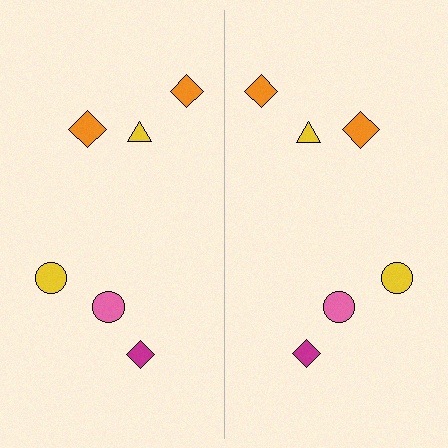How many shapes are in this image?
There are 12 shapes in this image.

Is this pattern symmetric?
Yes, this pattern has bilateral (reflection) symmetry.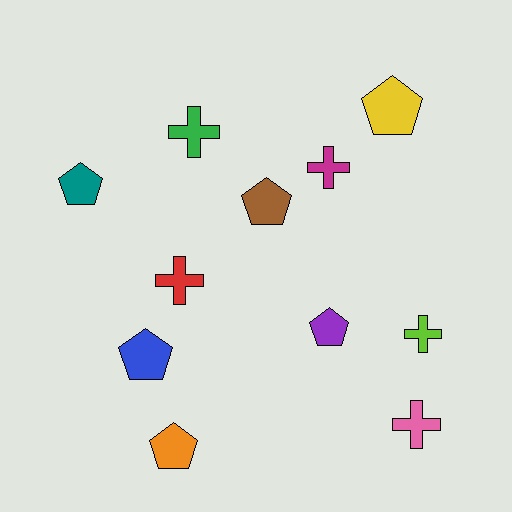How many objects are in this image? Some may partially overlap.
There are 11 objects.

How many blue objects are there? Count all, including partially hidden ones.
There is 1 blue object.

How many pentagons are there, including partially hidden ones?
There are 6 pentagons.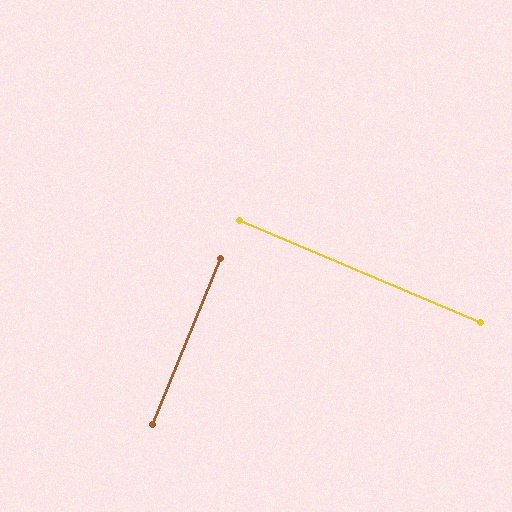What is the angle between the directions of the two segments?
Approximately 89 degrees.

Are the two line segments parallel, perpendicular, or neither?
Perpendicular — they meet at approximately 89°.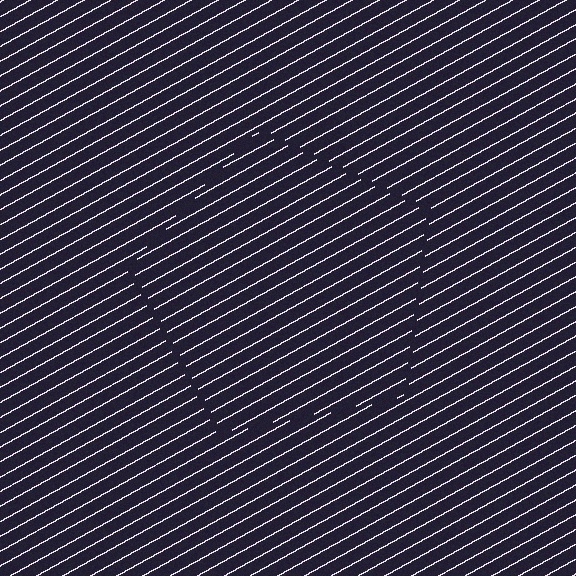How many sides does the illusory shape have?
5 sides — the line-ends trace a pentagon.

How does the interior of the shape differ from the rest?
The interior of the shape contains the same grating, shifted by half a period — the contour is defined by the phase discontinuity where line-ends from the inner and outer gratings abut.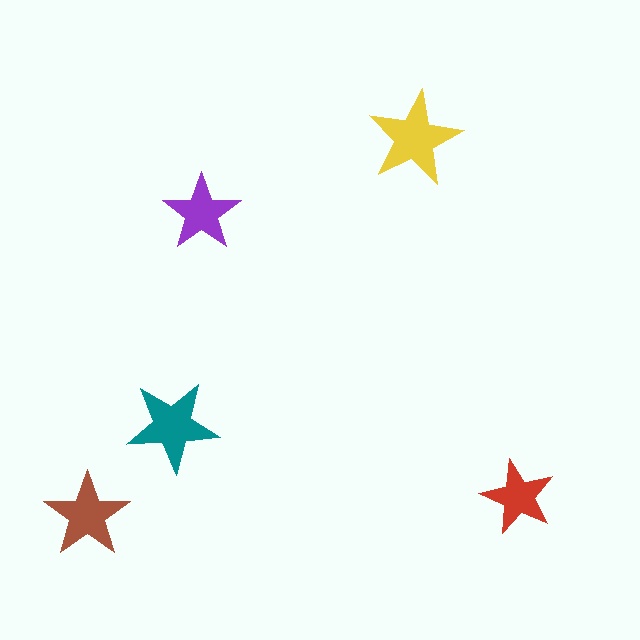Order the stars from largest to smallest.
the yellow one, the teal one, the brown one, the purple one, the red one.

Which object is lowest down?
The brown star is bottommost.